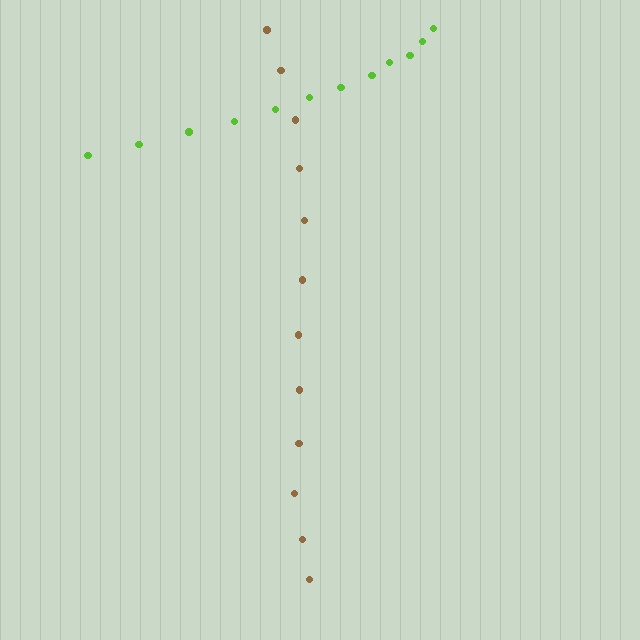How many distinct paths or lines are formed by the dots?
There are 2 distinct paths.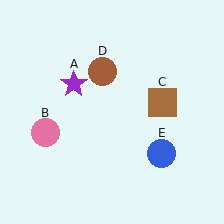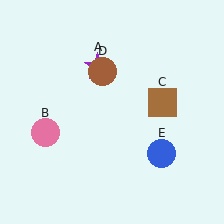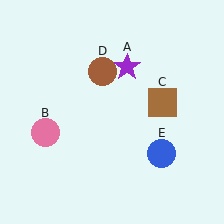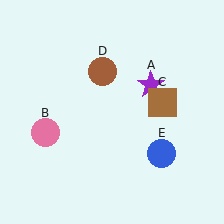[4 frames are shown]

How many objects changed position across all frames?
1 object changed position: purple star (object A).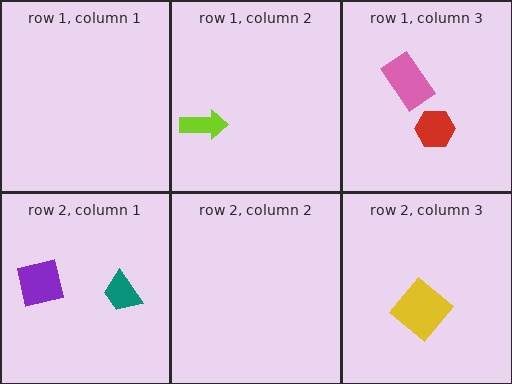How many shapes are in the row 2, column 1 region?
2.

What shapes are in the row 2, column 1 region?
The purple square, the teal trapezoid.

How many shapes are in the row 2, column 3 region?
1.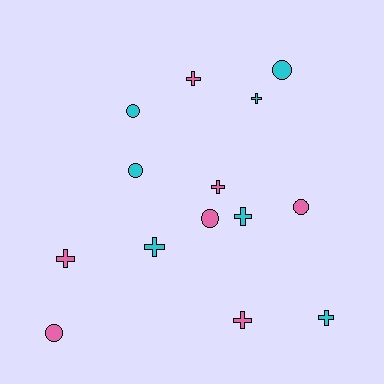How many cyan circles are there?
There are 3 cyan circles.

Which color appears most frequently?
Cyan, with 7 objects.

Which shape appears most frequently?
Cross, with 8 objects.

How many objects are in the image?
There are 14 objects.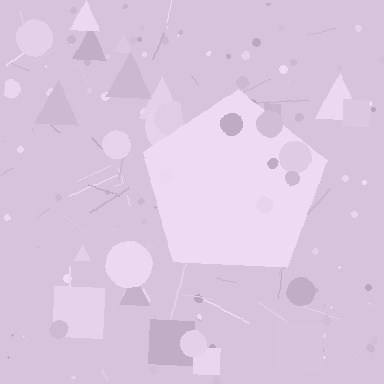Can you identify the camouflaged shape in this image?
The camouflaged shape is a pentagon.